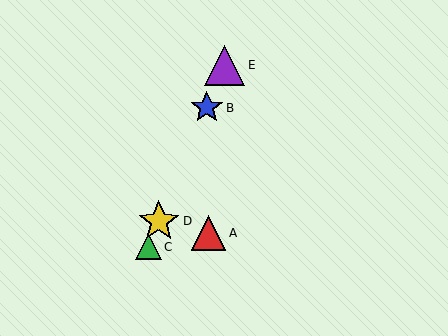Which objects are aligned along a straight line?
Objects B, C, D, E are aligned along a straight line.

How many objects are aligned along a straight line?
4 objects (B, C, D, E) are aligned along a straight line.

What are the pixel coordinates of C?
Object C is at (148, 247).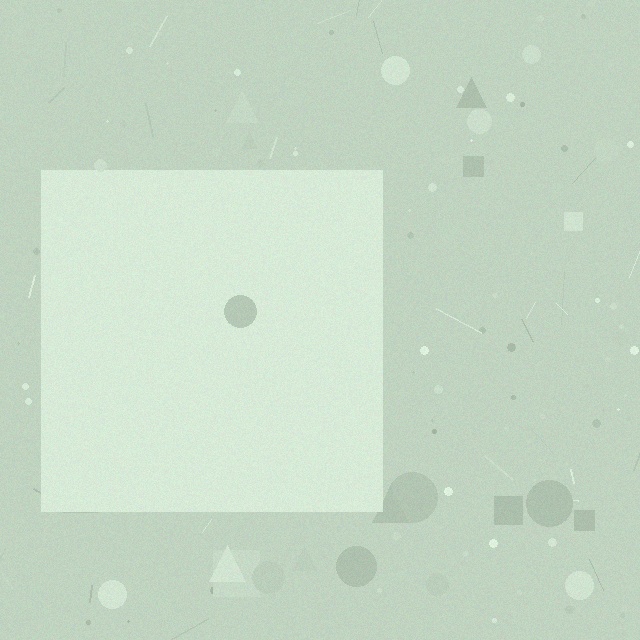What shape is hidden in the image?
A square is hidden in the image.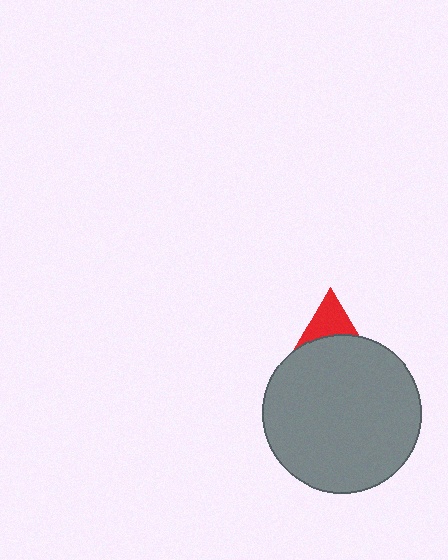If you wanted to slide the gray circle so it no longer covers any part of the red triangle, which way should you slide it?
Slide it down — that is the most direct way to separate the two shapes.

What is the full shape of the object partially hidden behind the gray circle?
The partially hidden object is a red triangle.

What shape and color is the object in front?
The object in front is a gray circle.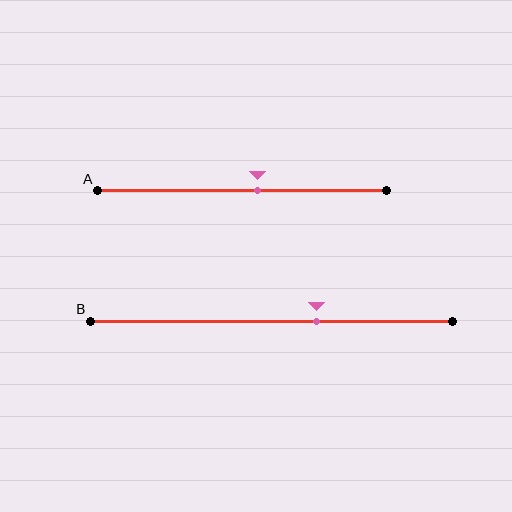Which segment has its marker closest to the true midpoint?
Segment A has its marker closest to the true midpoint.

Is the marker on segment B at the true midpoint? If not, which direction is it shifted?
No, the marker on segment B is shifted to the right by about 13% of the segment length.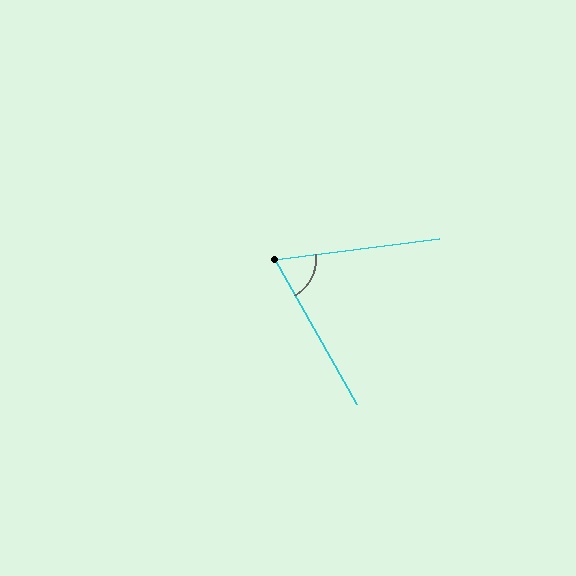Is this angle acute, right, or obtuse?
It is acute.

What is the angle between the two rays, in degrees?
Approximately 68 degrees.